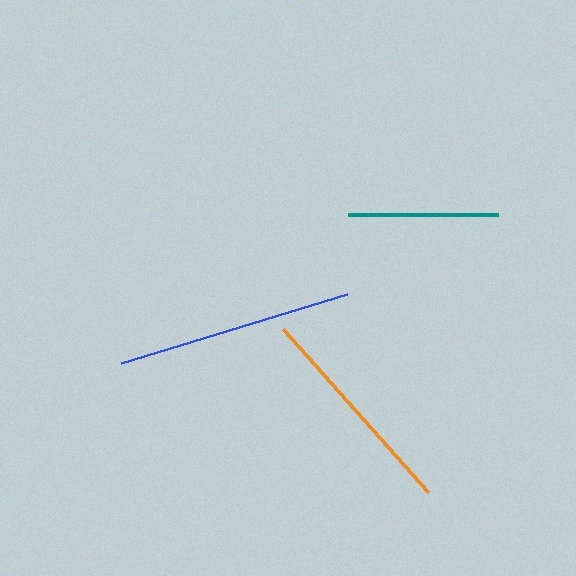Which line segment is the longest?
The blue line is the longest at approximately 236 pixels.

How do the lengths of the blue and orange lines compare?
The blue and orange lines are approximately the same length.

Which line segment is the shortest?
The teal line is the shortest at approximately 151 pixels.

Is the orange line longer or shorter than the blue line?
The blue line is longer than the orange line.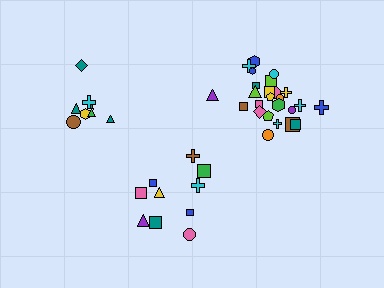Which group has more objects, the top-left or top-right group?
The top-right group.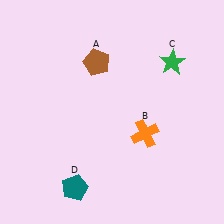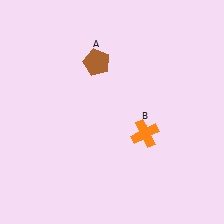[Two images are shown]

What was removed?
The green star (C), the teal pentagon (D) were removed in Image 2.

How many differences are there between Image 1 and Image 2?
There are 2 differences between the two images.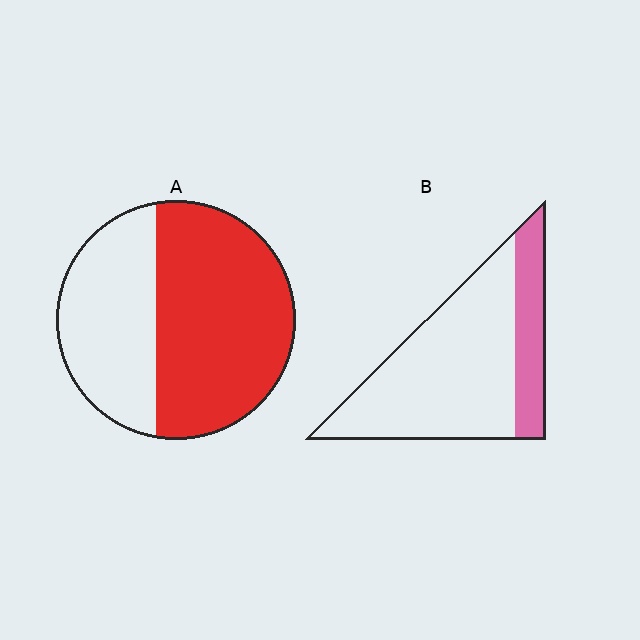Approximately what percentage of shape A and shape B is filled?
A is approximately 60% and B is approximately 25%.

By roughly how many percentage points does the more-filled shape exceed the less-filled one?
By roughly 35 percentage points (A over B).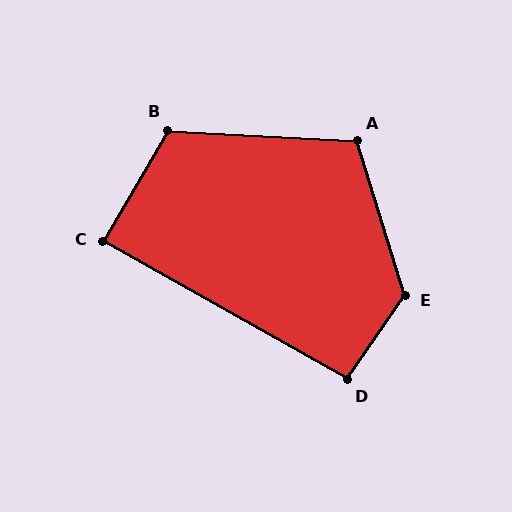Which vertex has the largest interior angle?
E, at approximately 129 degrees.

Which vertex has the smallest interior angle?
C, at approximately 89 degrees.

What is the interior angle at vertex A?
Approximately 110 degrees (obtuse).